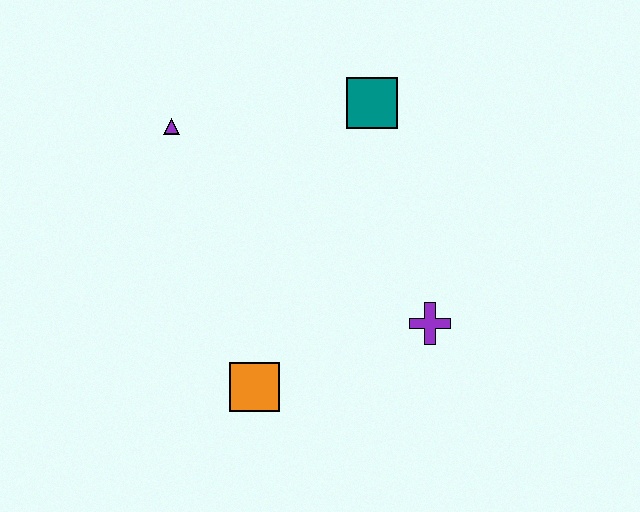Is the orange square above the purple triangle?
No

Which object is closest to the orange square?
The purple cross is closest to the orange square.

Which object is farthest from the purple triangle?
The purple cross is farthest from the purple triangle.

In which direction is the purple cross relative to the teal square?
The purple cross is below the teal square.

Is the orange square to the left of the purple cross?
Yes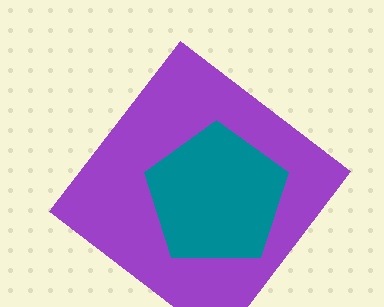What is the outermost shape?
The purple diamond.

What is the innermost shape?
The teal pentagon.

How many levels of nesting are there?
2.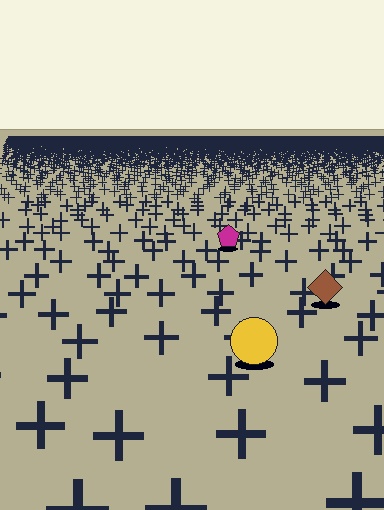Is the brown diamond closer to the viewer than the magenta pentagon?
Yes. The brown diamond is closer — you can tell from the texture gradient: the ground texture is coarser near it.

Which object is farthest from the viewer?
The magenta pentagon is farthest from the viewer. It appears smaller and the ground texture around it is denser.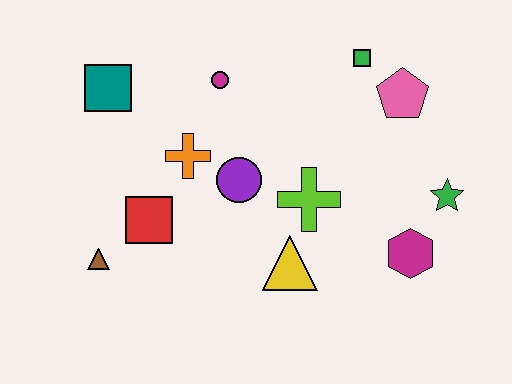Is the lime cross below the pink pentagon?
Yes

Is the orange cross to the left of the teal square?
No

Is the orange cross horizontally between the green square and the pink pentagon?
No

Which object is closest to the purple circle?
The orange cross is closest to the purple circle.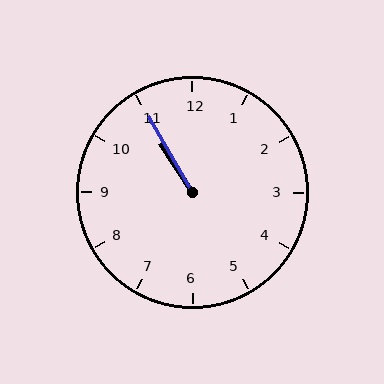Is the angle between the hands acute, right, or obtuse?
It is acute.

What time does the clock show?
10:55.